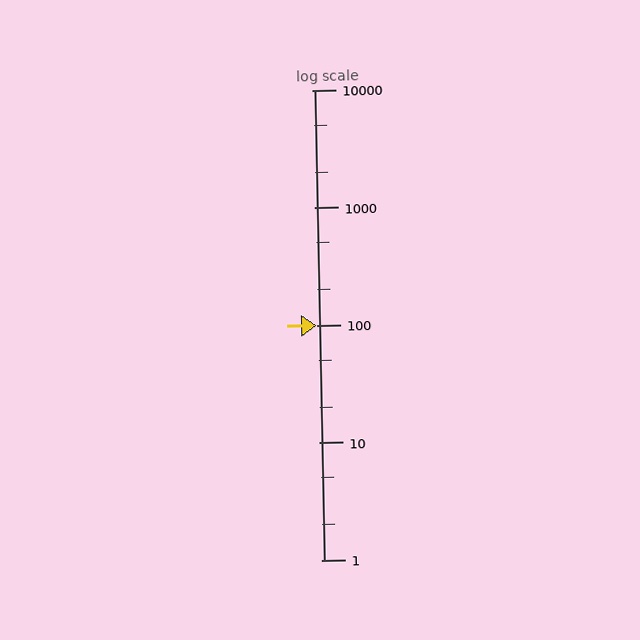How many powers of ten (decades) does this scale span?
The scale spans 4 decades, from 1 to 10000.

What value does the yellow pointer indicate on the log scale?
The pointer indicates approximately 100.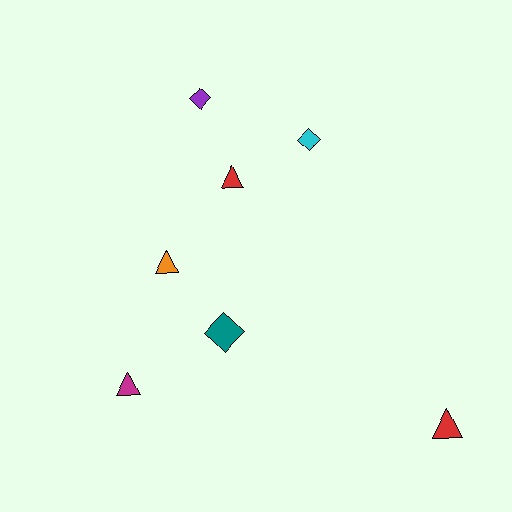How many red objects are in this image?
There are 2 red objects.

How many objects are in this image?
There are 7 objects.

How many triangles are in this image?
There are 4 triangles.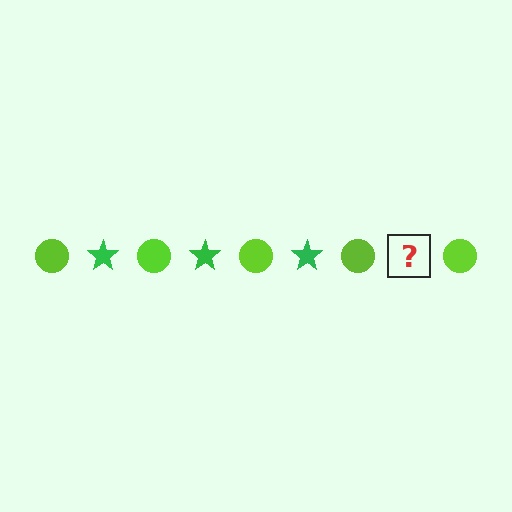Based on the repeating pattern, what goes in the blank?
The blank should be a green star.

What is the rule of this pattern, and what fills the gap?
The rule is that the pattern alternates between lime circle and green star. The gap should be filled with a green star.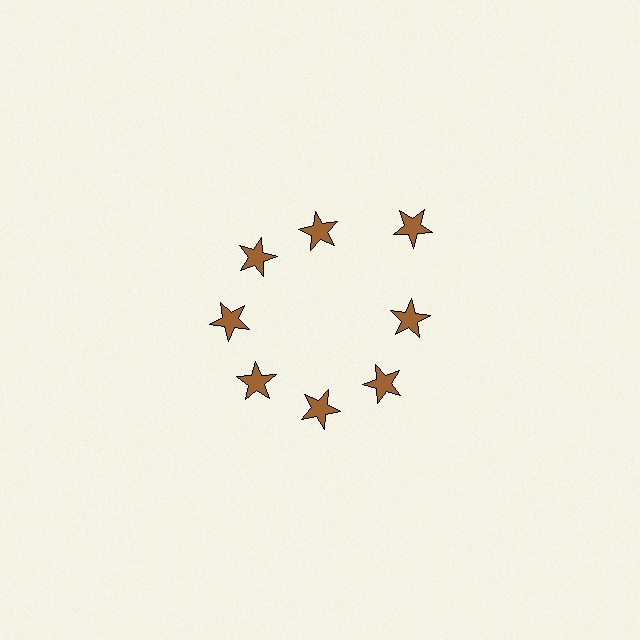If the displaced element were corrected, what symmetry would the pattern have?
It would have 8-fold rotational symmetry — the pattern would map onto itself every 45 degrees.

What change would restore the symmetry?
The symmetry would be restored by moving it inward, back onto the ring so that all 8 stars sit at equal angles and equal distance from the center.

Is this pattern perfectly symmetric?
No. The 8 brown stars are arranged in a ring, but one element near the 2 o'clock position is pushed outward from the center, breaking the 8-fold rotational symmetry.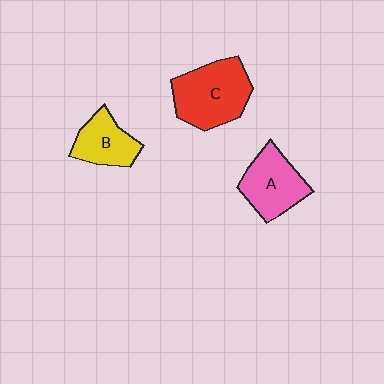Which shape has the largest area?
Shape C (red).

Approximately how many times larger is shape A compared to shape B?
Approximately 1.3 times.